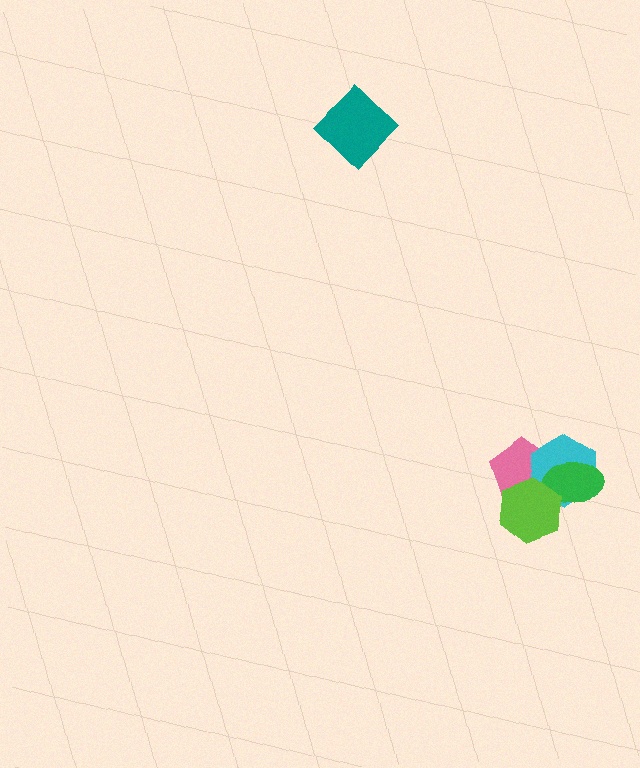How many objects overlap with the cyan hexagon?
3 objects overlap with the cyan hexagon.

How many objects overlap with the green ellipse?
3 objects overlap with the green ellipse.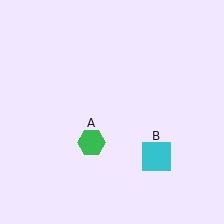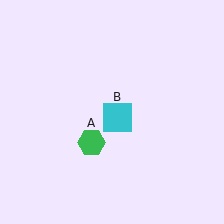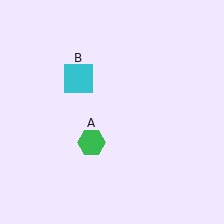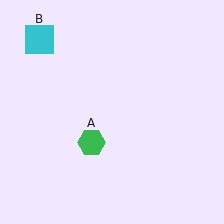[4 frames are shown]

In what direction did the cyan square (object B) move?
The cyan square (object B) moved up and to the left.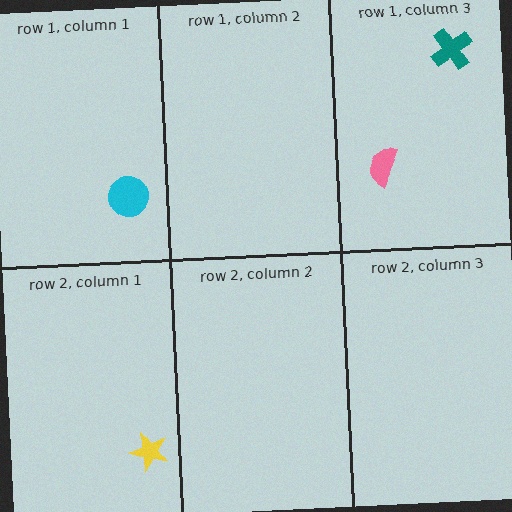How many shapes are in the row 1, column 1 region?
1.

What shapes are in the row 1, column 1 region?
The cyan circle.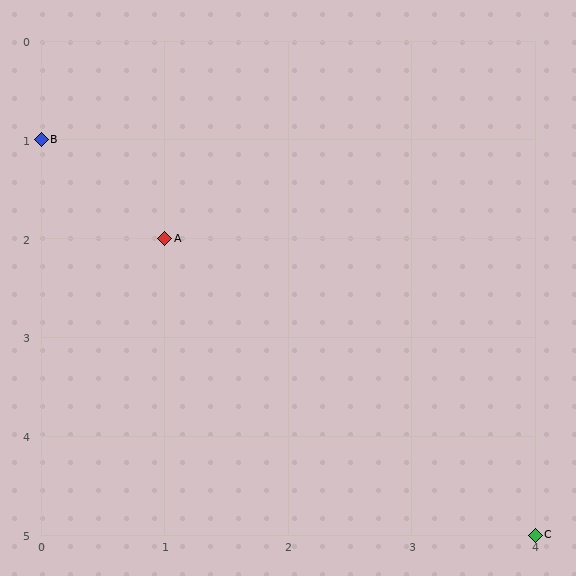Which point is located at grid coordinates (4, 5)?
Point C is at (4, 5).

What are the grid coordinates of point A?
Point A is at grid coordinates (1, 2).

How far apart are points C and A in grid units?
Points C and A are 3 columns and 3 rows apart (about 4.2 grid units diagonally).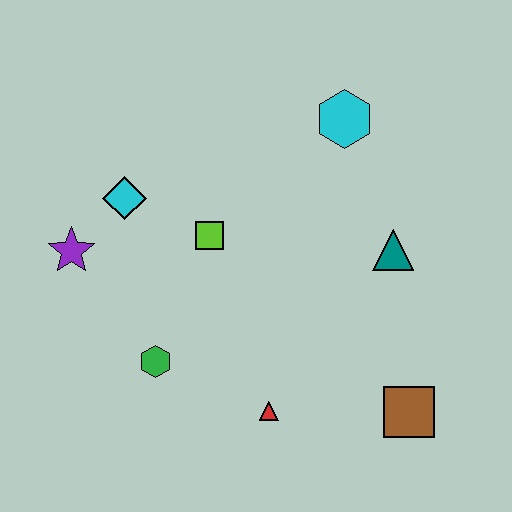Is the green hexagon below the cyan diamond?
Yes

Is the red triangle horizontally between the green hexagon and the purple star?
No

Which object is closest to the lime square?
The cyan diamond is closest to the lime square.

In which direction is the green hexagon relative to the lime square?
The green hexagon is below the lime square.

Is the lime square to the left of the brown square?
Yes